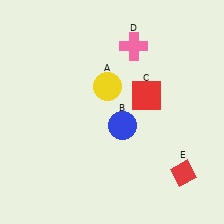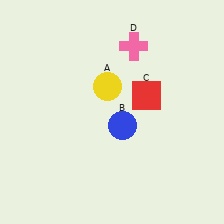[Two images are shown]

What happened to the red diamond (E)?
The red diamond (E) was removed in Image 2. It was in the bottom-right area of Image 1.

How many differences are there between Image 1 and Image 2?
There is 1 difference between the two images.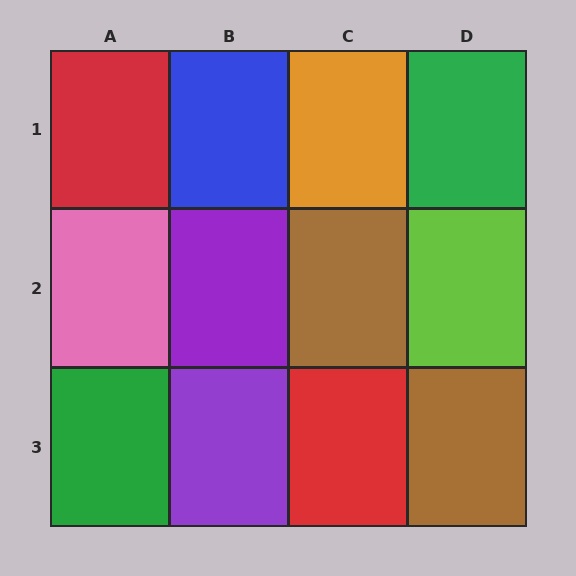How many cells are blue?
1 cell is blue.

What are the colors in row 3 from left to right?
Green, purple, red, brown.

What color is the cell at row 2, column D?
Lime.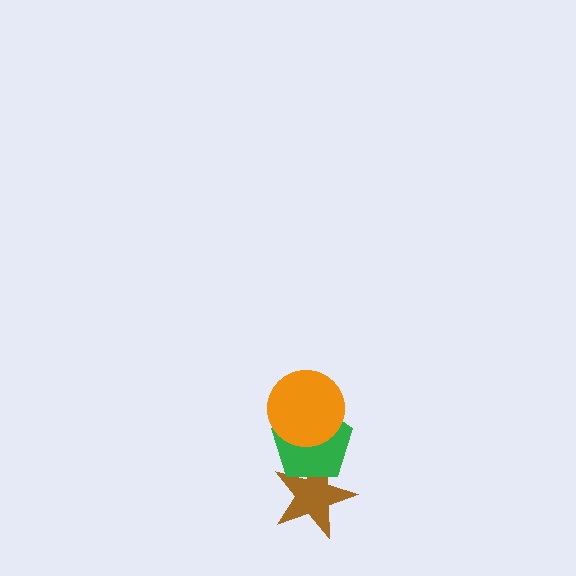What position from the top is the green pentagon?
The green pentagon is 2nd from the top.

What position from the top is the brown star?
The brown star is 3rd from the top.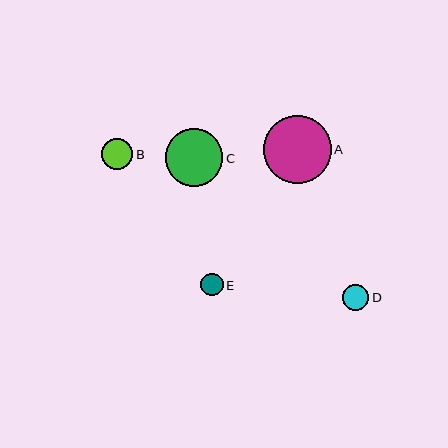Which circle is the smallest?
Circle E is the smallest with a size of approximately 22 pixels.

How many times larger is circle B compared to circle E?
Circle B is approximately 1.4 times the size of circle E.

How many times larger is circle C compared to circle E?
Circle C is approximately 2.6 times the size of circle E.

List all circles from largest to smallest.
From largest to smallest: A, C, B, D, E.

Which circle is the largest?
Circle A is the largest with a size of approximately 67 pixels.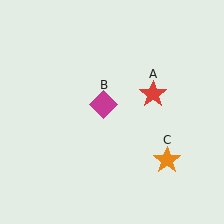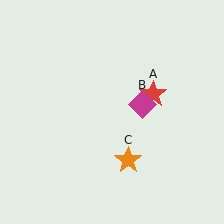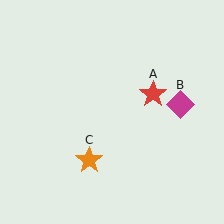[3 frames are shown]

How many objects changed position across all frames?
2 objects changed position: magenta diamond (object B), orange star (object C).